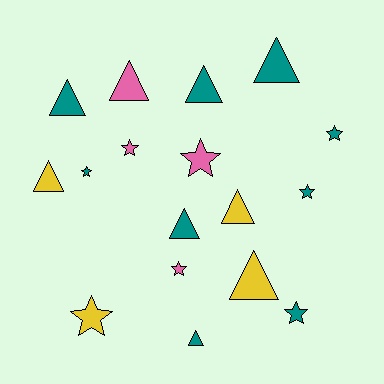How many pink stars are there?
There are 3 pink stars.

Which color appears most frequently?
Teal, with 9 objects.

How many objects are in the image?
There are 17 objects.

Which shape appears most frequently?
Triangle, with 9 objects.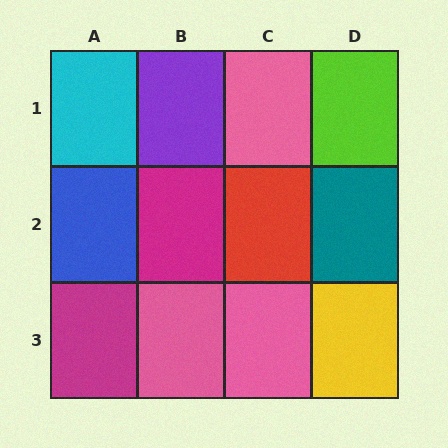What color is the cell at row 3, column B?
Pink.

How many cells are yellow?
1 cell is yellow.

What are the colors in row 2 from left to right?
Blue, magenta, red, teal.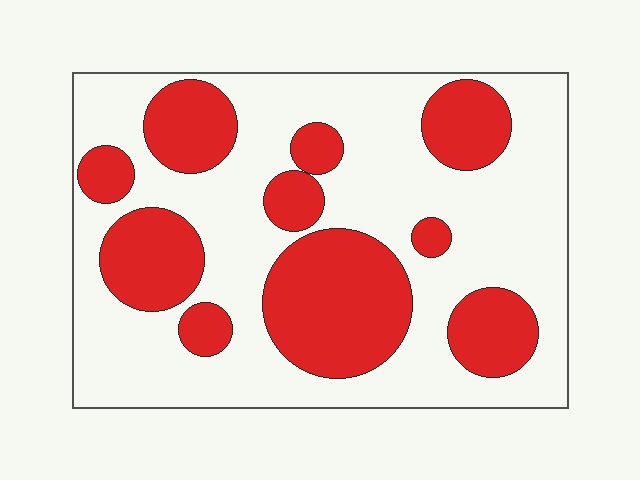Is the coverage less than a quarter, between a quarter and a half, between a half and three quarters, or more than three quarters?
Between a quarter and a half.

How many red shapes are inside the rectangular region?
10.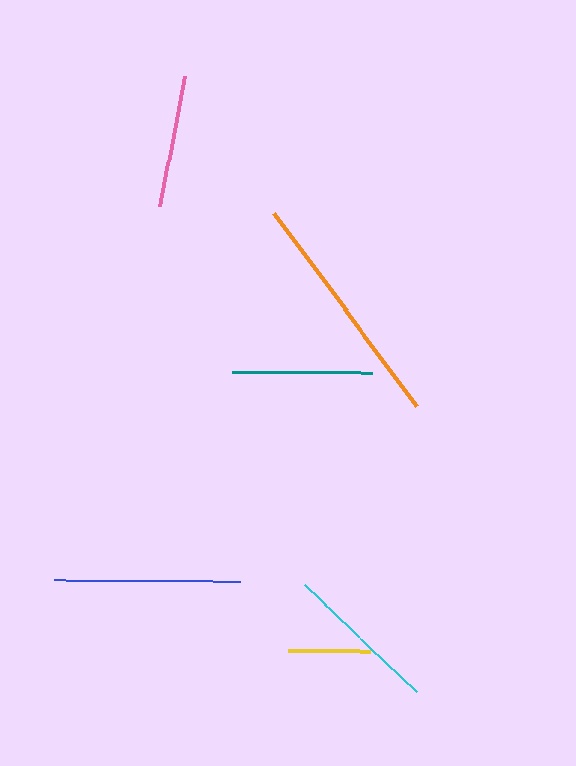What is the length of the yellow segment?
The yellow segment is approximately 82 pixels long.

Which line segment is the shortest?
The yellow line is the shortest at approximately 82 pixels.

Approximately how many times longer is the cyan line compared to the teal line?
The cyan line is approximately 1.1 times the length of the teal line.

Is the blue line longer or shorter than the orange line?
The orange line is longer than the blue line.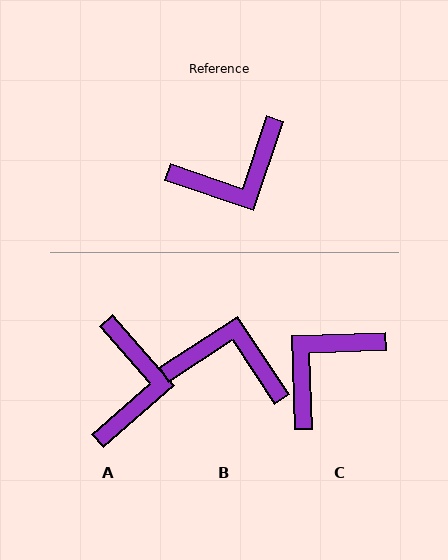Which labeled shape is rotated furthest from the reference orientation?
C, about 160 degrees away.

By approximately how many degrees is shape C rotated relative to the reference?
Approximately 160 degrees clockwise.